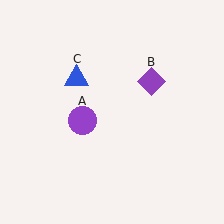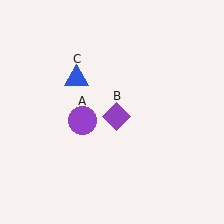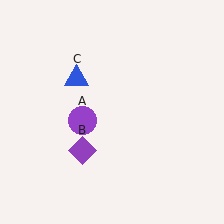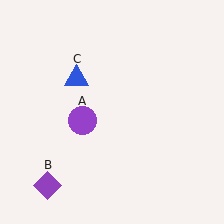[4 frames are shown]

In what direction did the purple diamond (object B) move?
The purple diamond (object B) moved down and to the left.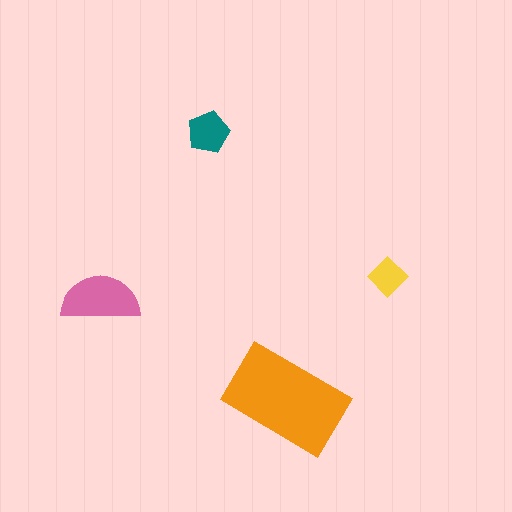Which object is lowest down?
The orange rectangle is bottommost.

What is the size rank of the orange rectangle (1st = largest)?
1st.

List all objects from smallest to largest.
The yellow diamond, the teal pentagon, the pink semicircle, the orange rectangle.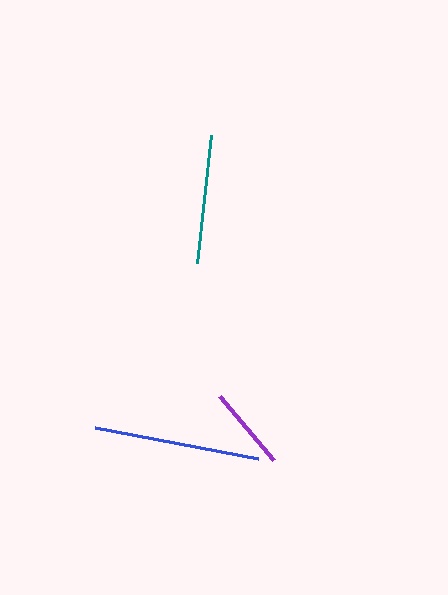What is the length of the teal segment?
The teal segment is approximately 129 pixels long.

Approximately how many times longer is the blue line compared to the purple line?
The blue line is approximately 2.0 times the length of the purple line.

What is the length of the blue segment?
The blue segment is approximately 167 pixels long.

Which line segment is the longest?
The blue line is the longest at approximately 167 pixels.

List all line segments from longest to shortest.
From longest to shortest: blue, teal, purple.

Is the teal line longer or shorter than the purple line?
The teal line is longer than the purple line.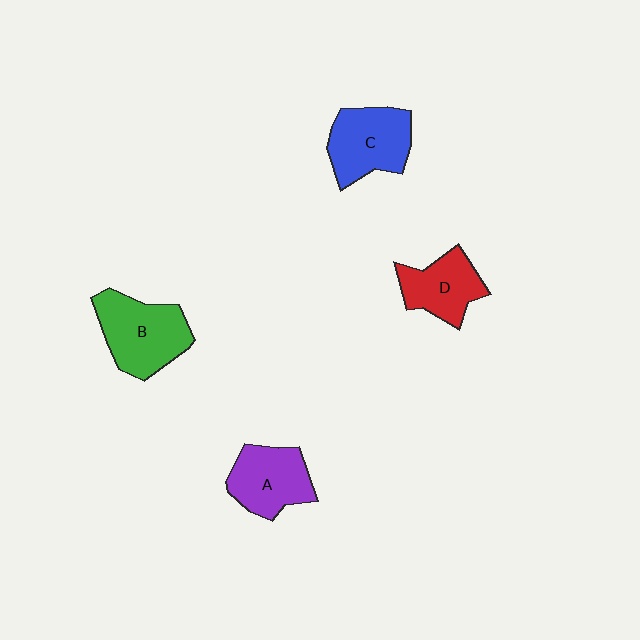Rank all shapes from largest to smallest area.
From largest to smallest: B (green), C (blue), A (purple), D (red).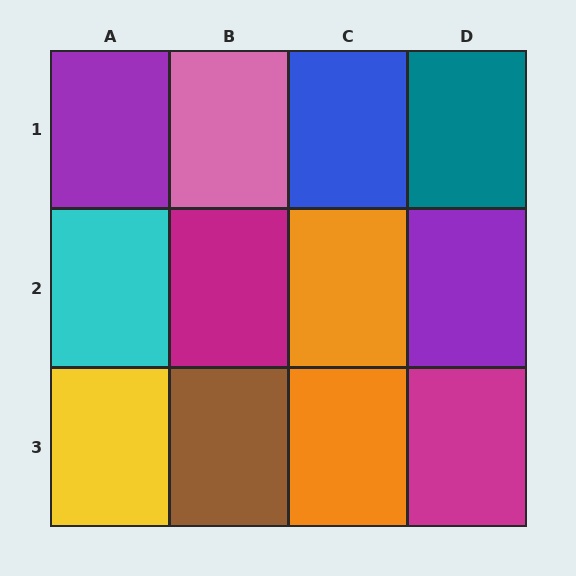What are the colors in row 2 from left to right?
Cyan, magenta, orange, purple.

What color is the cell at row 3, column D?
Magenta.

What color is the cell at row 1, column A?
Purple.